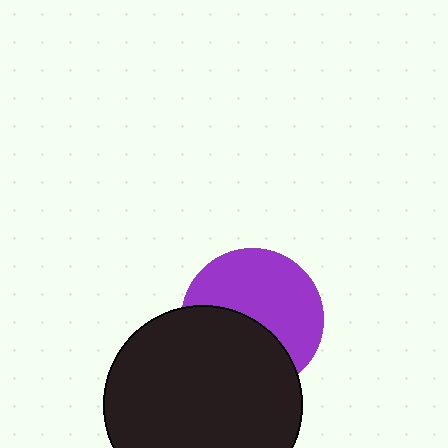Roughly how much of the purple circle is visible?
About half of it is visible (roughly 57%).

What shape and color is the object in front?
The object in front is a black circle.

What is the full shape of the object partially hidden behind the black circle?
The partially hidden object is a purple circle.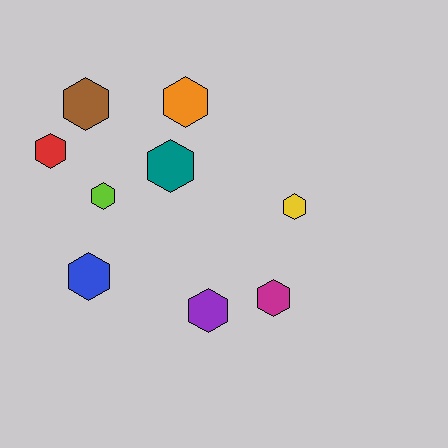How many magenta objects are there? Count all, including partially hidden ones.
There is 1 magenta object.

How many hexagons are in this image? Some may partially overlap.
There are 9 hexagons.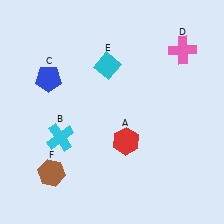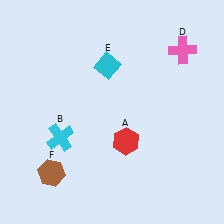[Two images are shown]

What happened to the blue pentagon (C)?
The blue pentagon (C) was removed in Image 2. It was in the top-left area of Image 1.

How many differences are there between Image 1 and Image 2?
There is 1 difference between the two images.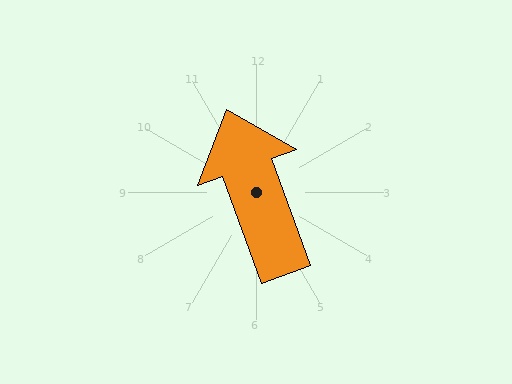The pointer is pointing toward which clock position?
Roughly 11 o'clock.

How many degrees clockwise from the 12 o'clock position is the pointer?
Approximately 340 degrees.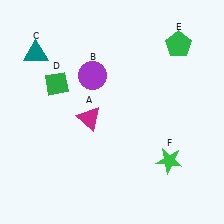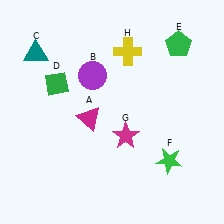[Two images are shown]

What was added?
A magenta star (G), a yellow cross (H) were added in Image 2.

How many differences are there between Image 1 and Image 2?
There are 2 differences between the two images.